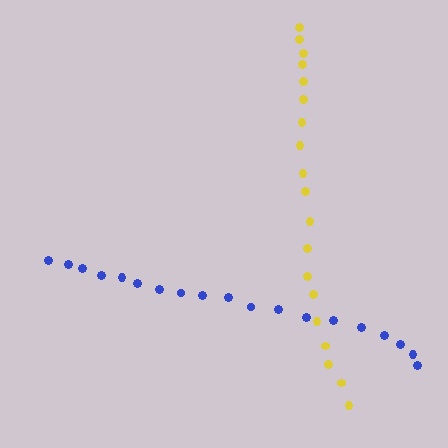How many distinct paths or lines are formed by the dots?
There are 2 distinct paths.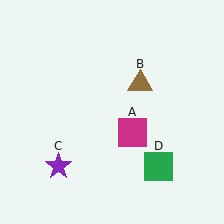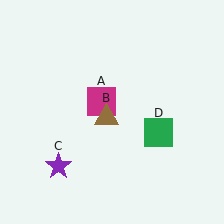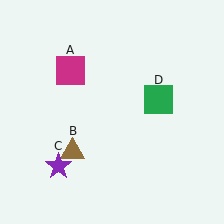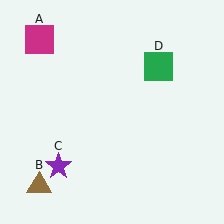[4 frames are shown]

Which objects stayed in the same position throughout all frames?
Purple star (object C) remained stationary.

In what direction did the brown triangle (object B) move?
The brown triangle (object B) moved down and to the left.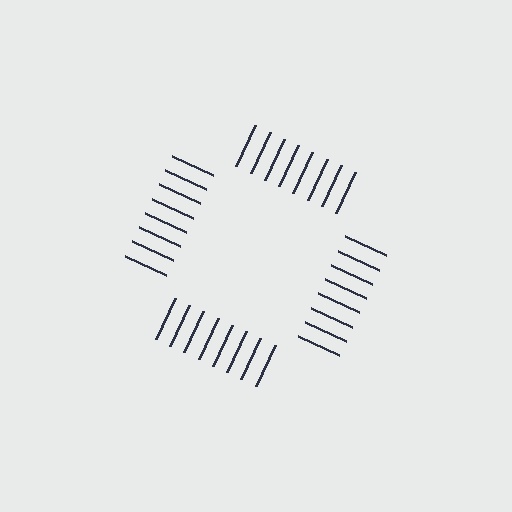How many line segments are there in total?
32 — 8 along each of the 4 edges.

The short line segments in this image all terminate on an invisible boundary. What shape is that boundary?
An illusory square — the line segments terminate on its edges but no continuous stroke is drawn.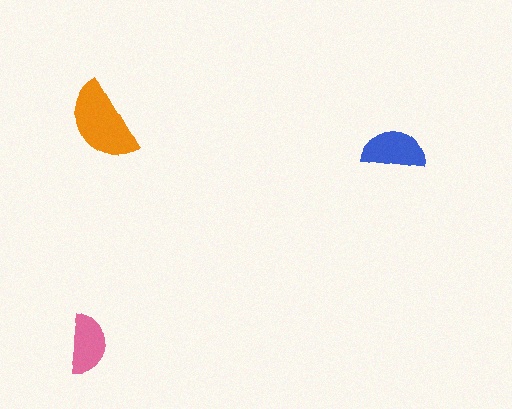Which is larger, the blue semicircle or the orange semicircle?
The orange one.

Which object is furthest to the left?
The pink semicircle is leftmost.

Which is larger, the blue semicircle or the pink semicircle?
The blue one.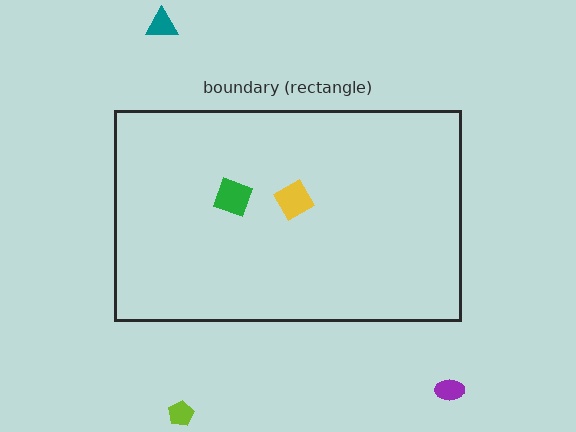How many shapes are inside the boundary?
2 inside, 3 outside.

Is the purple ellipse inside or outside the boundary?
Outside.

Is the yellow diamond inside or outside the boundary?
Inside.